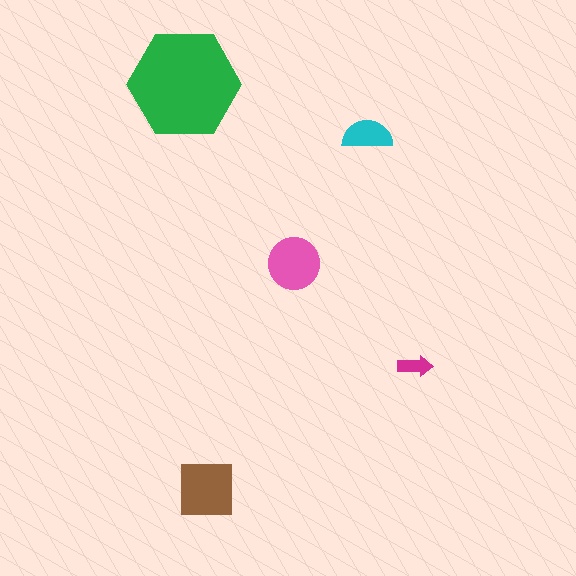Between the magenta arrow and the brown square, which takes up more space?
The brown square.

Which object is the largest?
The green hexagon.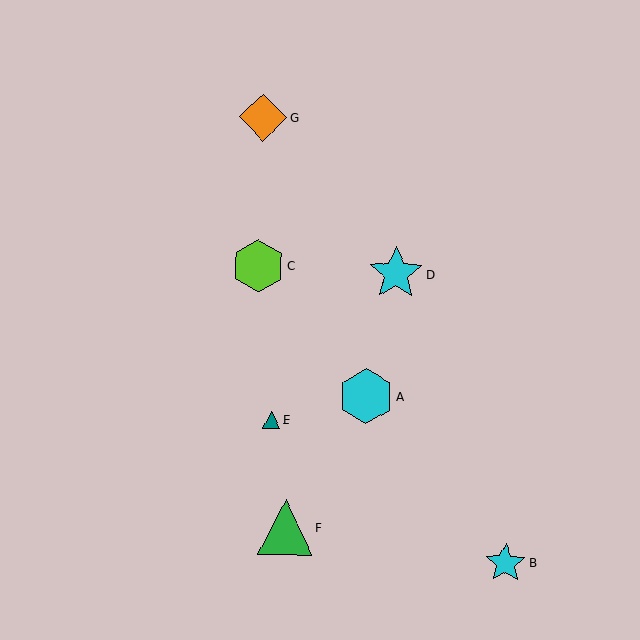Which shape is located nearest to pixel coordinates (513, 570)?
The cyan star (labeled B) at (506, 563) is nearest to that location.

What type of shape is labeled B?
Shape B is a cyan star.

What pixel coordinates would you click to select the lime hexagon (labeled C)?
Click at (258, 266) to select the lime hexagon C.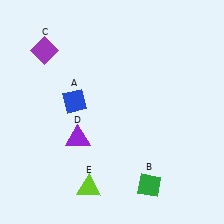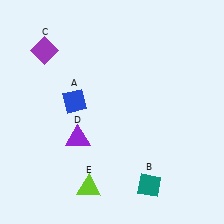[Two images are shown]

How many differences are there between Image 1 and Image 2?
There is 1 difference between the two images.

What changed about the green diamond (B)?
In Image 1, B is green. In Image 2, it changed to teal.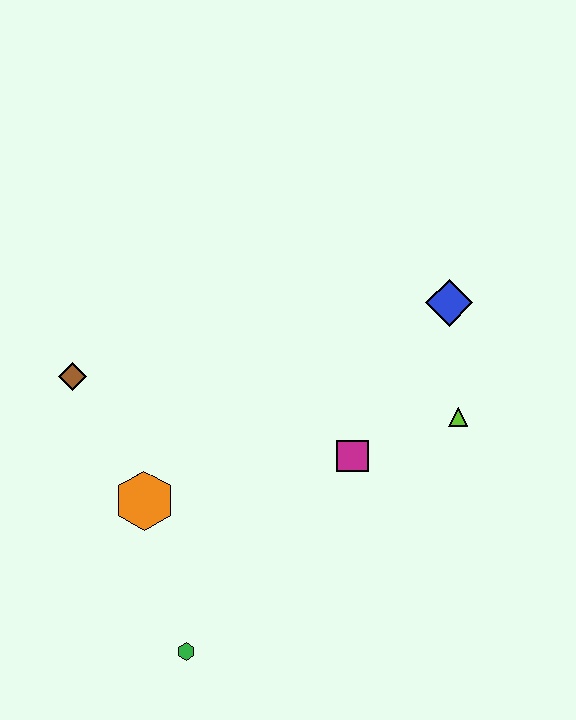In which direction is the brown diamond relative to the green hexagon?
The brown diamond is above the green hexagon.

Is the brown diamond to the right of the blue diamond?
No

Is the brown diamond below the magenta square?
No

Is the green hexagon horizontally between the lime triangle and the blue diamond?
No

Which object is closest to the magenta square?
The lime triangle is closest to the magenta square.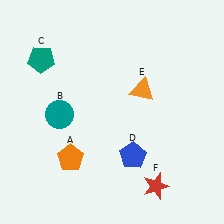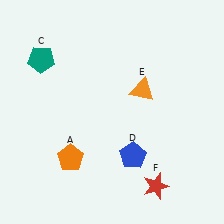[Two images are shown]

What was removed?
The teal circle (B) was removed in Image 2.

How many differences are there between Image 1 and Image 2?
There is 1 difference between the two images.